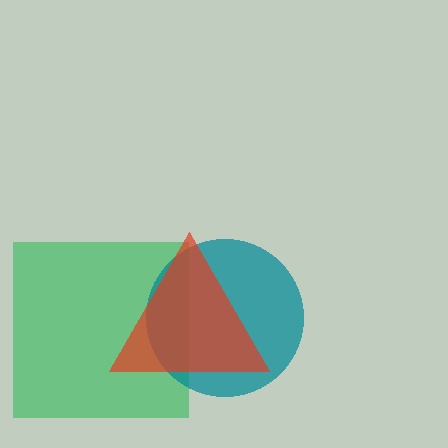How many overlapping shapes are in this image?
There are 3 overlapping shapes in the image.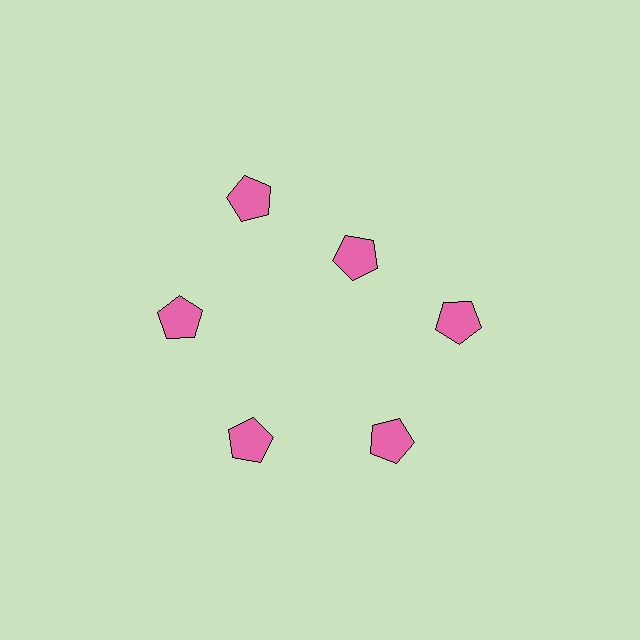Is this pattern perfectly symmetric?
No. The 6 pink pentagons are arranged in a ring, but one element near the 1 o'clock position is pulled inward toward the center, breaking the 6-fold rotational symmetry.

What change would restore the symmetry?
The symmetry would be restored by moving it outward, back onto the ring so that all 6 pentagons sit at equal angles and equal distance from the center.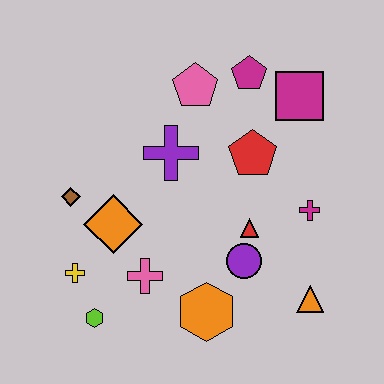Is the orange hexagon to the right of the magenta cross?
No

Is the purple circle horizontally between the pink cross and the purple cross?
No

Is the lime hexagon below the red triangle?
Yes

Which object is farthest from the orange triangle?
The brown diamond is farthest from the orange triangle.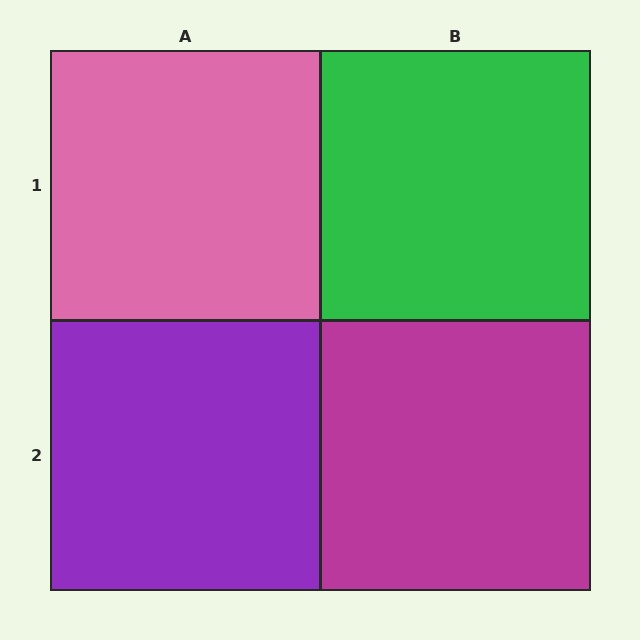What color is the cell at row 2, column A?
Purple.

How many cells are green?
1 cell is green.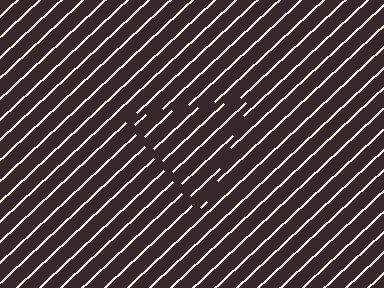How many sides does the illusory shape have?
3 sides — the line-ends trace a triangle.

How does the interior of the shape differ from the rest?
The interior of the shape contains the same grating, shifted by half a period — the contour is defined by the phase discontinuity where line-ends from the inner and outer gratings abut.